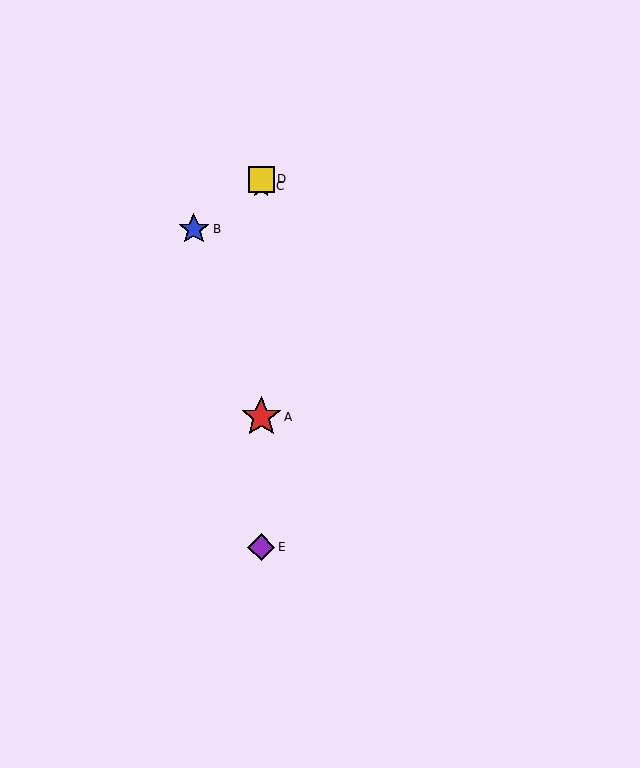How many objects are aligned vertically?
4 objects (A, C, D, E) are aligned vertically.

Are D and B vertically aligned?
No, D is at x≈261 and B is at x≈194.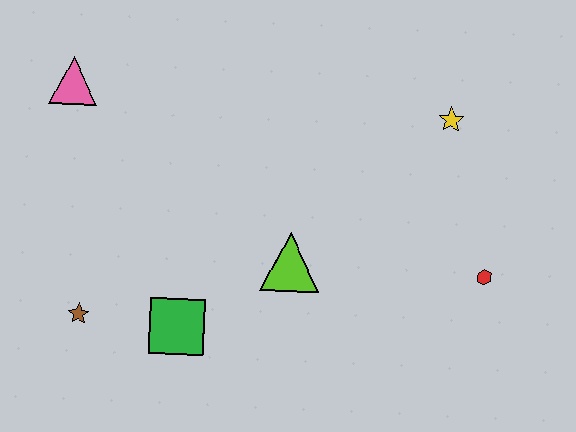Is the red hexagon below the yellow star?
Yes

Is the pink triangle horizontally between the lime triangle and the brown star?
No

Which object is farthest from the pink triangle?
The red hexagon is farthest from the pink triangle.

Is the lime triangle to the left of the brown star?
No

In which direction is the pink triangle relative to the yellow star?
The pink triangle is to the left of the yellow star.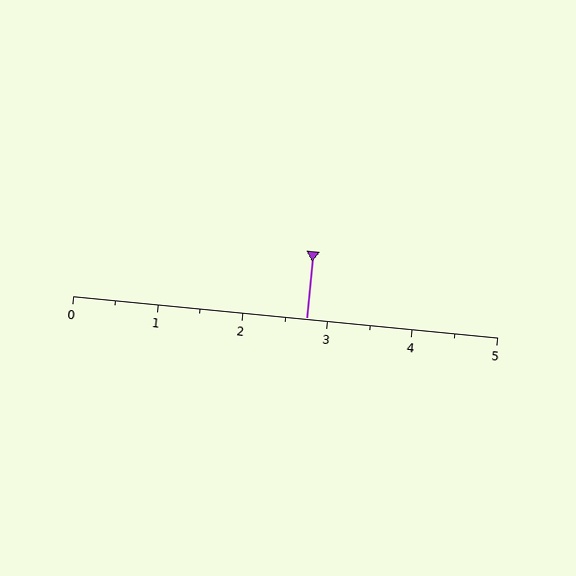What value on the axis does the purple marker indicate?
The marker indicates approximately 2.8.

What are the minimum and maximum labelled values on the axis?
The axis runs from 0 to 5.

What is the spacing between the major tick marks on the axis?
The major ticks are spaced 1 apart.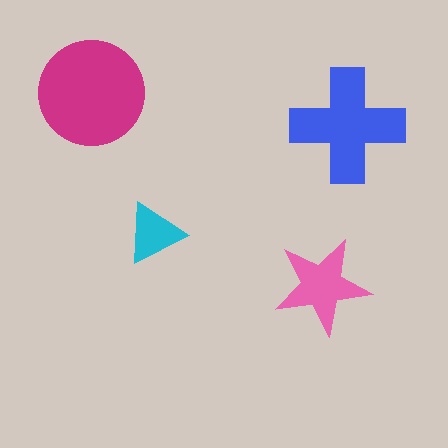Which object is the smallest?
The cyan triangle.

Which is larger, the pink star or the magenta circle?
The magenta circle.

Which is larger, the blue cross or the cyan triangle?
The blue cross.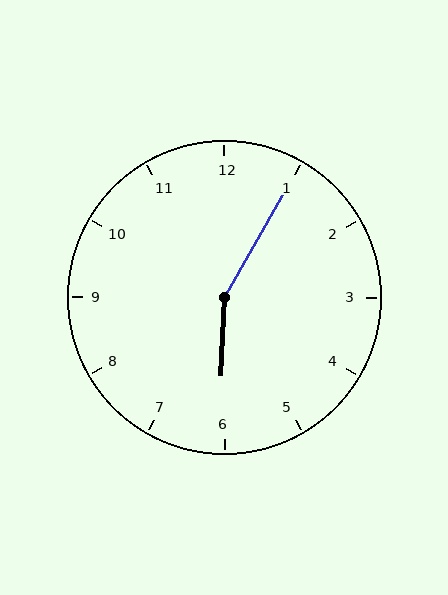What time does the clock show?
6:05.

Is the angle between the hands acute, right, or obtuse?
It is obtuse.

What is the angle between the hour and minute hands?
Approximately 152 degrees.